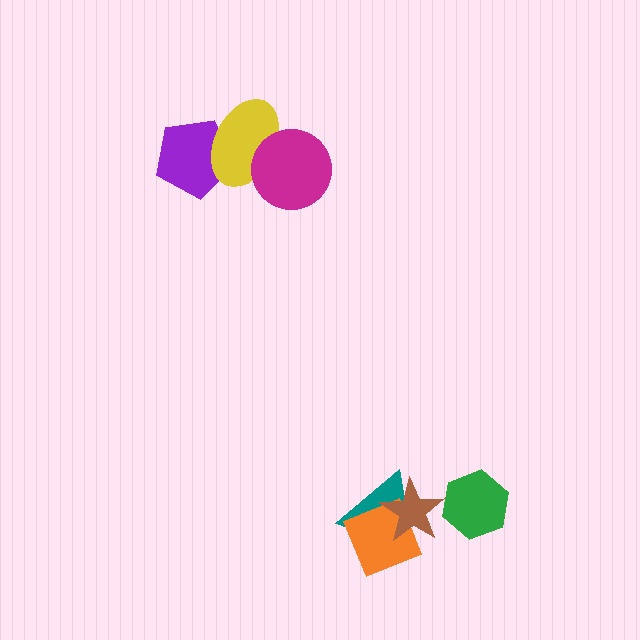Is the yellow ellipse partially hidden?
Yes, it is partially covered by another shape.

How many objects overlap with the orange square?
2 objects overlap with the orange square.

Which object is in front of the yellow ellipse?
The magenta circle is in front of the yellow ellipse.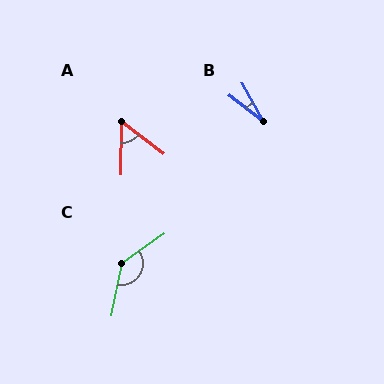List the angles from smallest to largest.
B (24°), A (54°), C (136°).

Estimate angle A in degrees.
Approximately 54 degrees.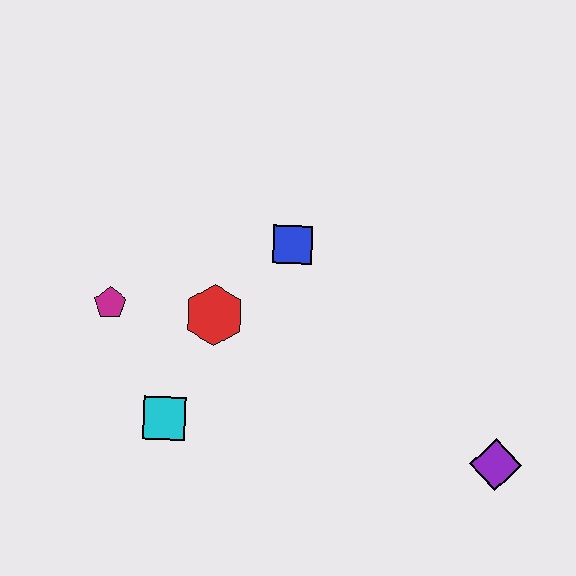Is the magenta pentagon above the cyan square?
Yes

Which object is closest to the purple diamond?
The blue square is closest to the purple diamond.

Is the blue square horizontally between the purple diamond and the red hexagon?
Yes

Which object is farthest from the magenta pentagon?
The purple diamond is farthest from the magenta pentagon.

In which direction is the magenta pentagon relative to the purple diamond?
The magenta pentagon is to the left of the purple diamond.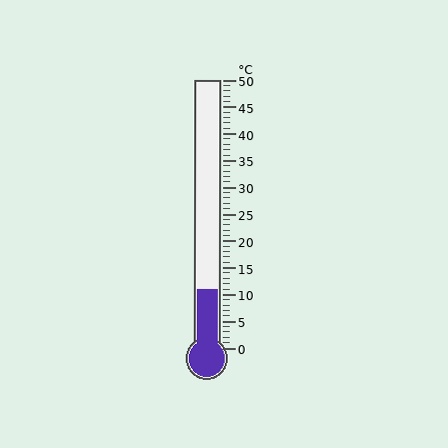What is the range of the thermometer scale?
The thermometer scale ranges from 0°C to 50°C.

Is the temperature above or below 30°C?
The temperature is below 30°C.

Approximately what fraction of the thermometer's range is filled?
The thermometer is filled to approximately 20% of its range.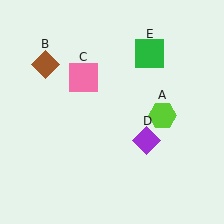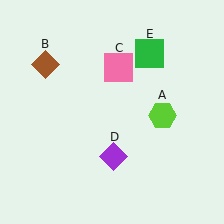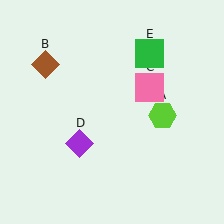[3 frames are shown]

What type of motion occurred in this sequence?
The pink square (object C), purple diamond (object D) rotated clockwise around the center of the scene.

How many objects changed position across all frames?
2 objects changed position: pink square (object C), purple diamond (object D).